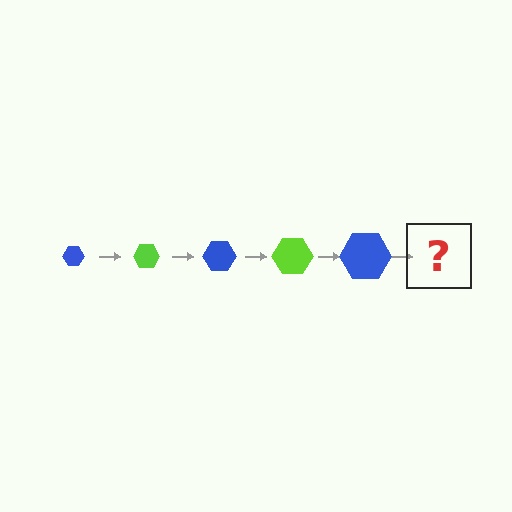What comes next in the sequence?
The next element should be a lime hexagon, larger than the previous one.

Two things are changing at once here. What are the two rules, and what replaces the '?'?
The two rules are that the hexagon grows larger each step and the color cycles through blue and lime. The '?' should be a lime hexagon, larger than the previous one.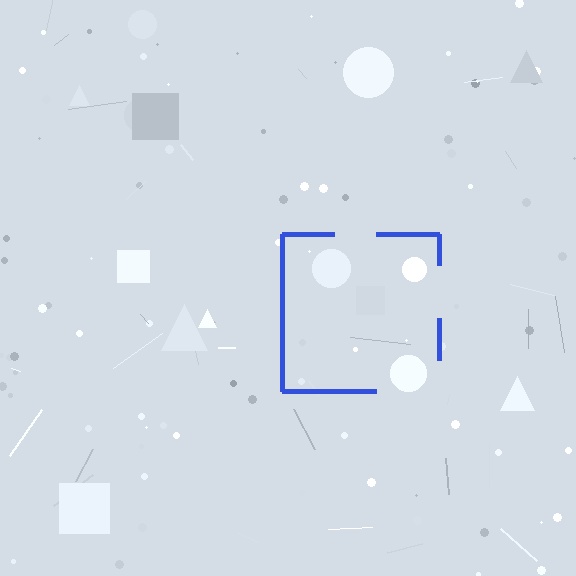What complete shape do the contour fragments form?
The contour fragments form a square.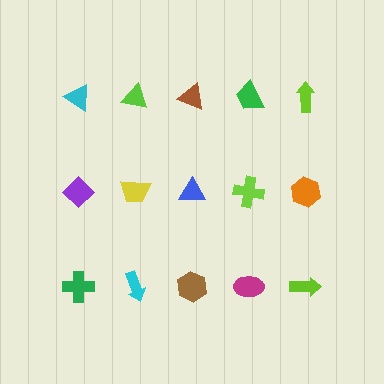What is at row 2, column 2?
A yellow trapezoid.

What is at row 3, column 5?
A lime arrow.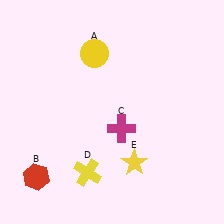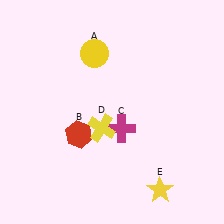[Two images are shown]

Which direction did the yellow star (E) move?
The yellow star (E) moved down.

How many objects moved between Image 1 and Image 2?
3 objects moved between the two images.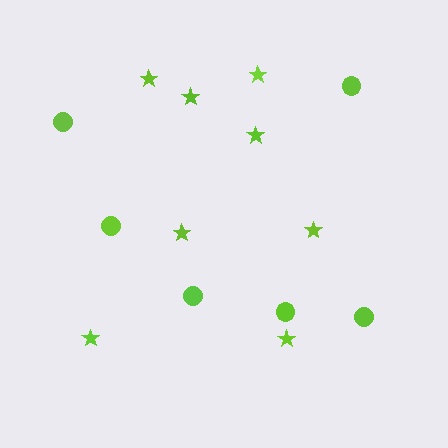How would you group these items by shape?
There are 2 groups: one group of stars (8) and one group of circles (6).